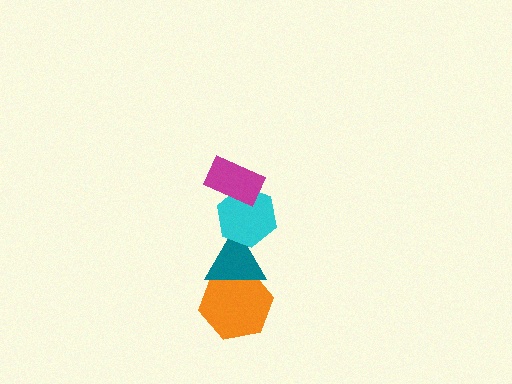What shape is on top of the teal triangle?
The cyan hexagon is on top of the teal triangle.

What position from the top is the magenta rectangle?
The magenta rectangle is 1st from the top.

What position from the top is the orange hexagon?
The orange hexagon is 4th from the top.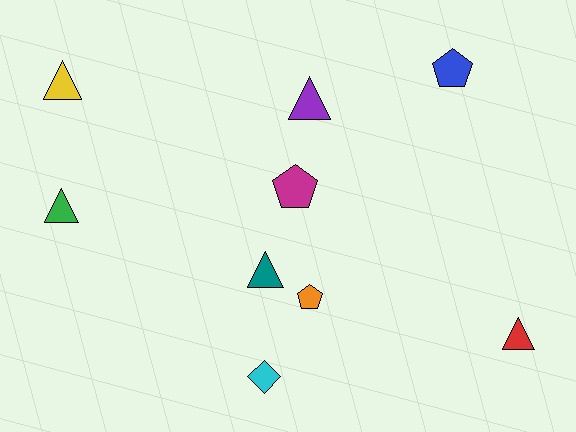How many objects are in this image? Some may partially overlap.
There are 9 objects.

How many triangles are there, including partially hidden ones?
There are 5 triangles.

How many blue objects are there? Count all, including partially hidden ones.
There is 1 blue object.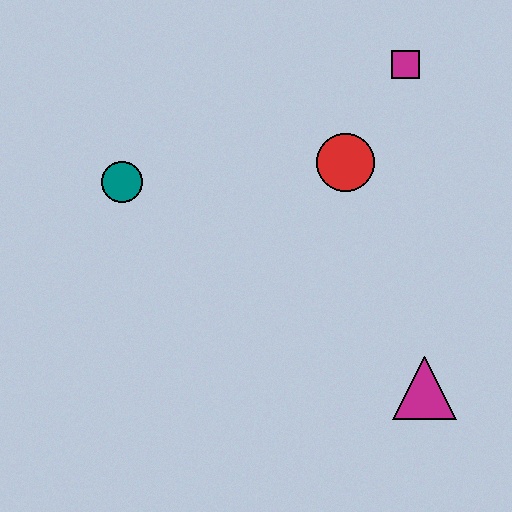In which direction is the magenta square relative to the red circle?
The magenta square is above the red circle.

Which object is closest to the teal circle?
The red circle is closest to the teal circle.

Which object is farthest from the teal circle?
The magenta triangle is farthest from the teal circle.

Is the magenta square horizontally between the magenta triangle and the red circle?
Yes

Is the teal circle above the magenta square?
No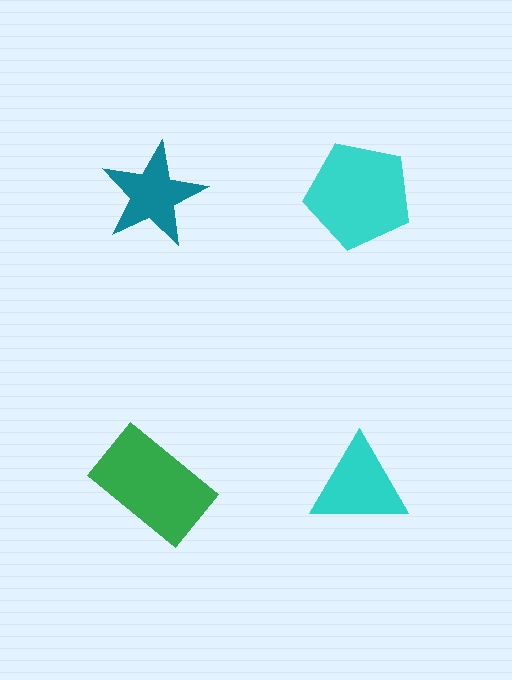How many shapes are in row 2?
2 shapes.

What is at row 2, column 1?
A green rectangle.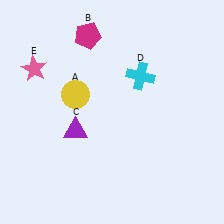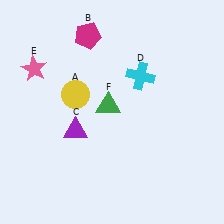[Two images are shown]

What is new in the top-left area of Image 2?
A green triangle (F) was added in the top-left area of Image 2.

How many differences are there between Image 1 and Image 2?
There is 1 difference between the two images.